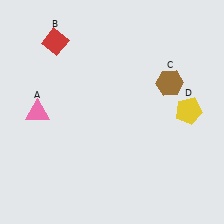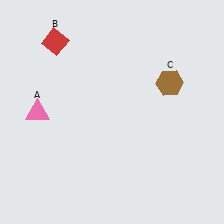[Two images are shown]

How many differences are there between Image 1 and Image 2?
There is 1 difference between the two images.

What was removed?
The yellow pentagon (D) was removed in Image 2.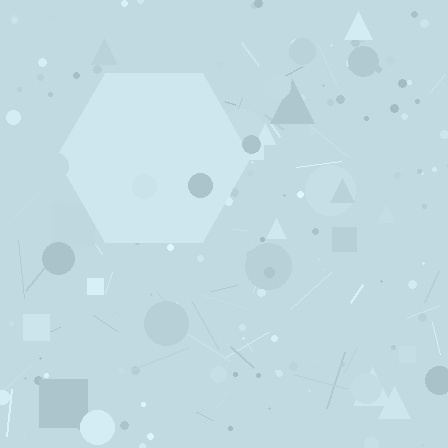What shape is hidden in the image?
A hexagon is hidden in the image.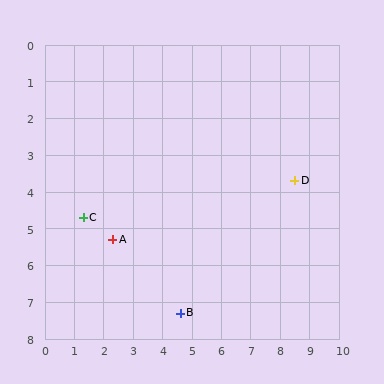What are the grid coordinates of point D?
Point D is at approximately (8.5, 3.7).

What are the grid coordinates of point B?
Point B is at approximately (4.6, 7.3).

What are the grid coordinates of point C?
Point C is at approximately (1.3, 4.7).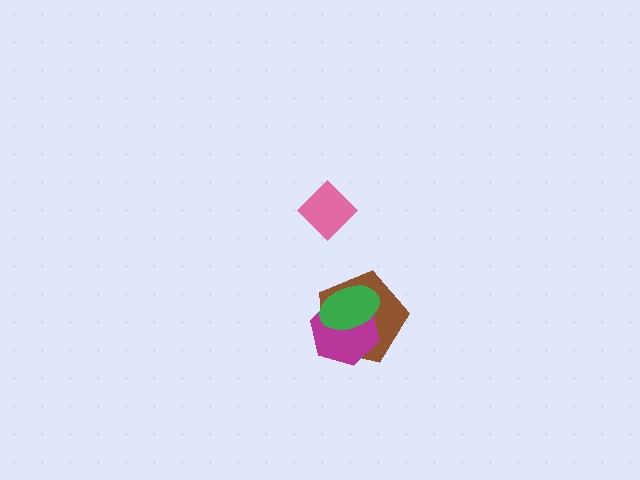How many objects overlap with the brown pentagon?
2 objects overlap with the brown pentagon.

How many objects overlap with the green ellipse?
2 objects overlap with the green ellipse.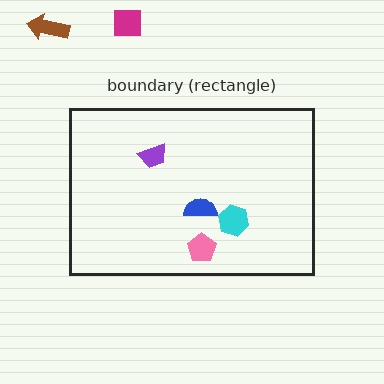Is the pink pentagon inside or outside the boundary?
Inside.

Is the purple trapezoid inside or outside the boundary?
Inside.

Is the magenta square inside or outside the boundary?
Outside.